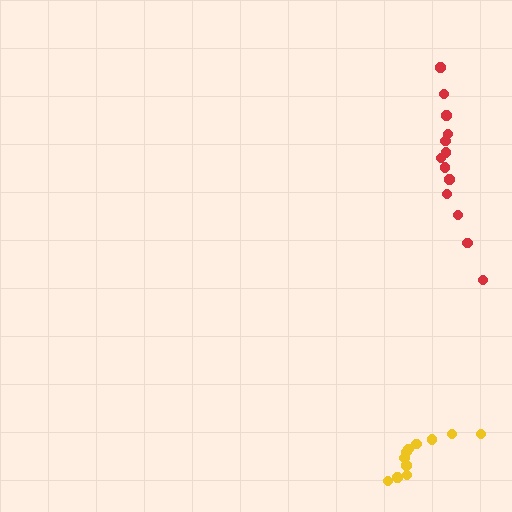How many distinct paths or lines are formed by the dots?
There are 2 distinct paths.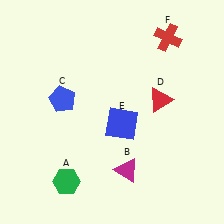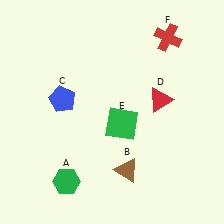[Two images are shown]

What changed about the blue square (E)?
In Image 1, E is blue. In Image 2, it changed to green.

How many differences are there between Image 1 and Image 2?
There are 2 differences between the two images.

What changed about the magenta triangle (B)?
In Image 1, B is magenta. In Image 2, it changed to brown.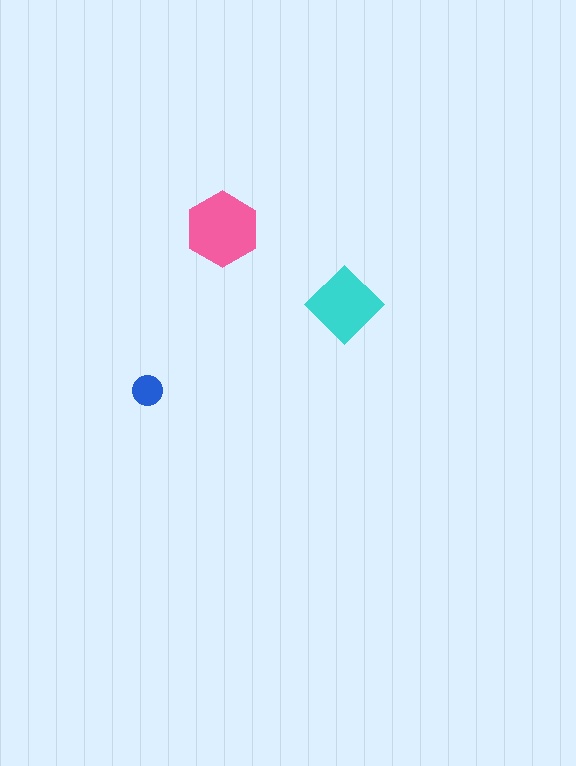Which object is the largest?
The pink hexagon.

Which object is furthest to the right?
The cyan diamond is rightmost.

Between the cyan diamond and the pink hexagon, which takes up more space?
The pink hexagon.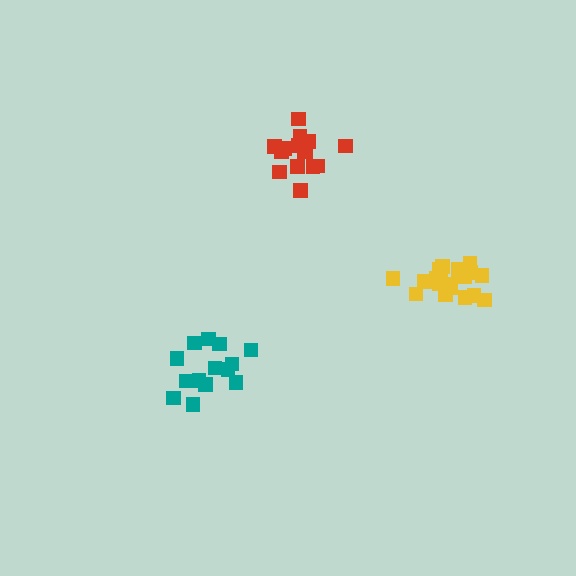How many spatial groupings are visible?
There are 3 spatial groupings.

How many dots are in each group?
Group 1: 14 dots, Group 2: 19 dots, Group 3: 15 dots (48 total).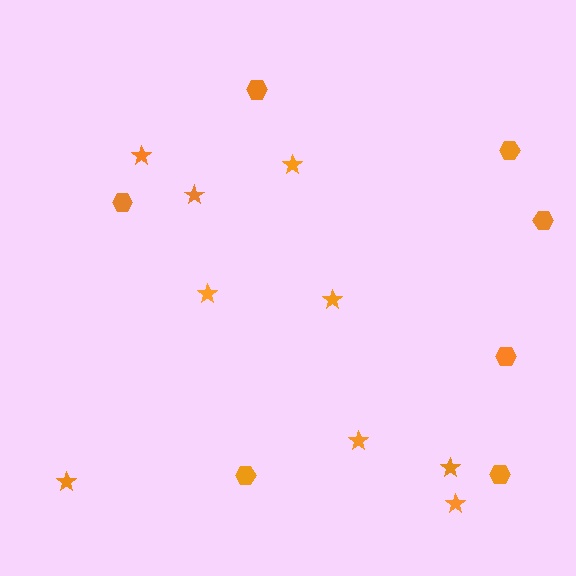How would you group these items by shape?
There are 2 groups: one group of stars (9) and one group of hexagons (7).